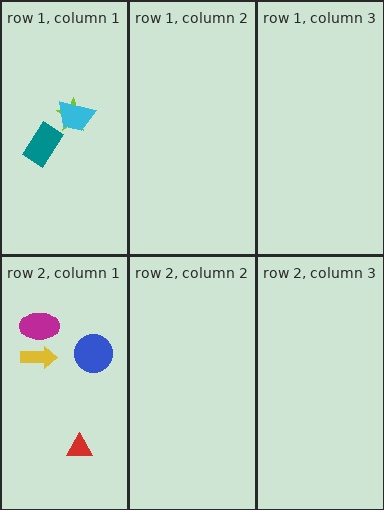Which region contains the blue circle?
The row 2, column 1 region.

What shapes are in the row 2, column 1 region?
The yellow arrow, the red triangle, the magenta ellipse, the blue circle.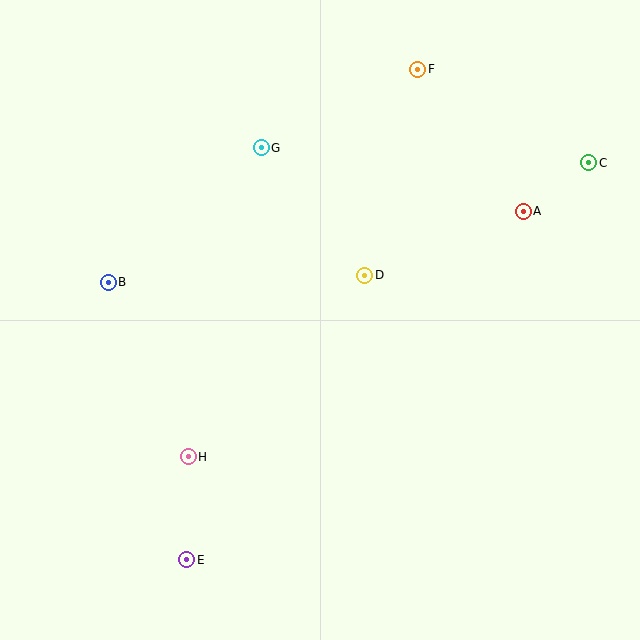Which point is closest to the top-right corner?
Point C is closest to the top-right corner.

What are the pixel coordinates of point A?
Point A is at (523, 211).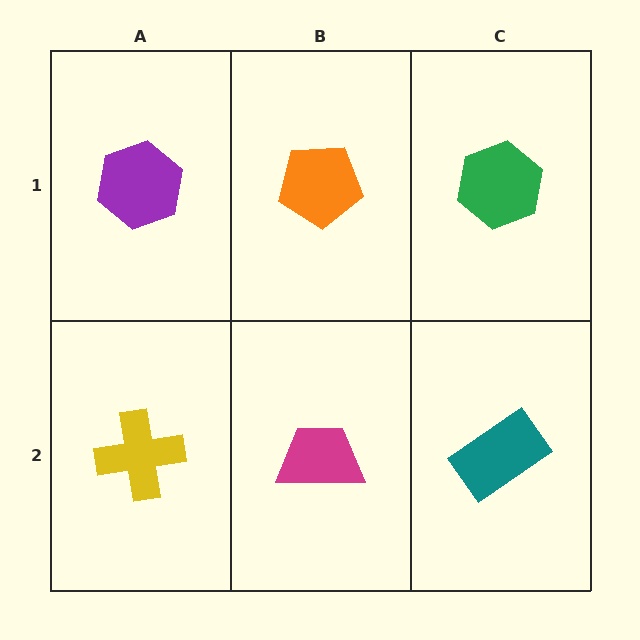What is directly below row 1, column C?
A teal rectangle.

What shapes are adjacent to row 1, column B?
A magenta trapezoid (row 2, column B), a purple hexagon (row 1, column A), a green hexagon (row 1, column C).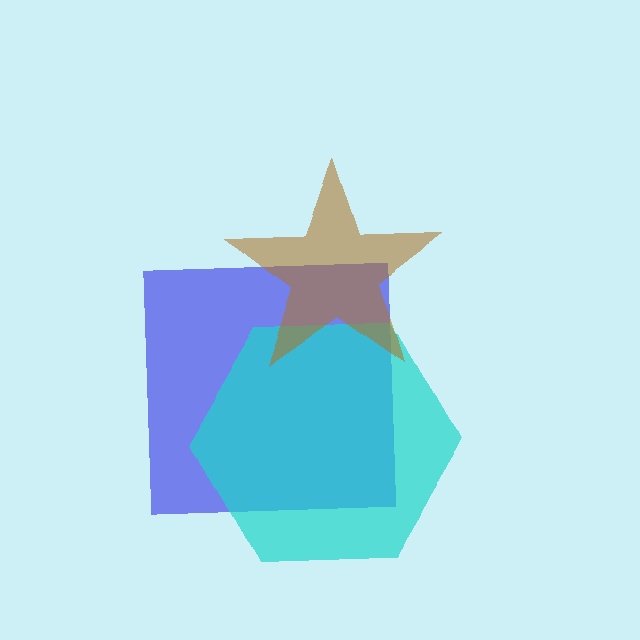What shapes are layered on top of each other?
The layered shapes are: a blue square, a cyan hexagon, a brown star.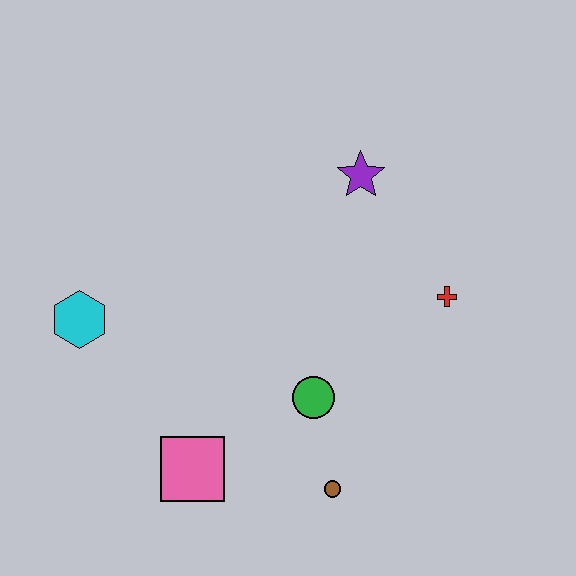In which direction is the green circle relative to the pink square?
The green circle is to the right of the pink square.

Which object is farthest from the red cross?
The cyan hexagon is farthest from the red cross.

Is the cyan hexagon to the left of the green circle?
Yes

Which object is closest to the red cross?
The purple star is closest to the red cross.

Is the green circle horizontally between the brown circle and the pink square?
Yes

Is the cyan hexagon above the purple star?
No